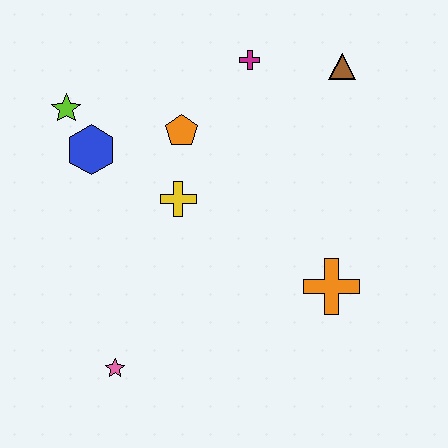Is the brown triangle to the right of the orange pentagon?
Yes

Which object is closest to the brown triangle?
The magenta cross is closest to the brown triangle.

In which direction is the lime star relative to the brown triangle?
The lime star is to the left of the brown triangle.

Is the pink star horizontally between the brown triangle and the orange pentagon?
No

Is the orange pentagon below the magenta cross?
Yes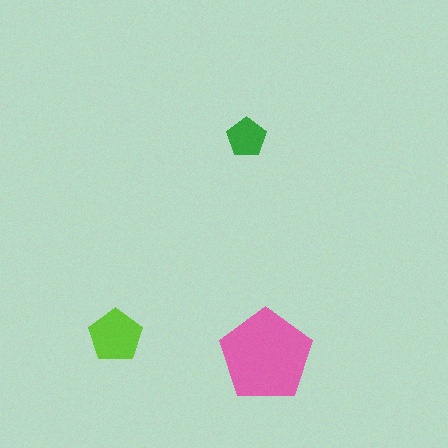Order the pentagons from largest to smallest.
the pink one, the lime one, the green one.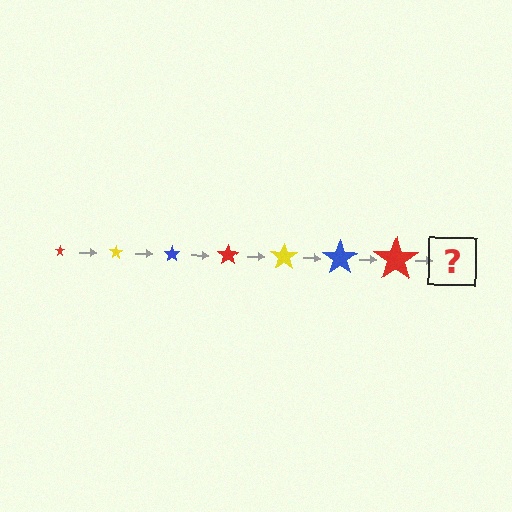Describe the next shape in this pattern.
It should be a yellow star, larger than the previous one.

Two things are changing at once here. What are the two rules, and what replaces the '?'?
The two rules are that the star grows larger each step and the color cycles through red, yellow, and blue. The '?' should be a yellow star, larger than the previous one.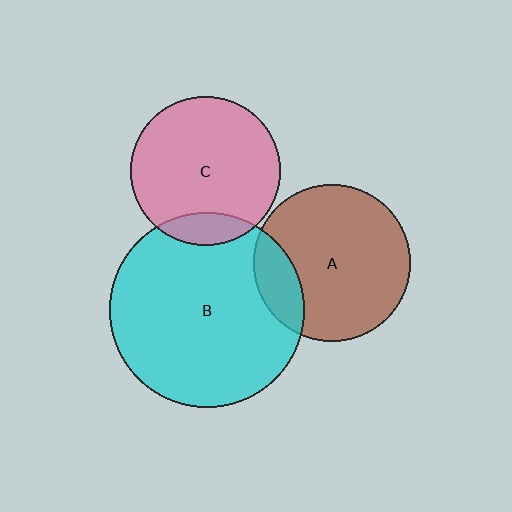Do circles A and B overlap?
Yes.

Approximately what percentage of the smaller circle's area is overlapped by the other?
Approximately 15%.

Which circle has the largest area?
Circle B (cyan).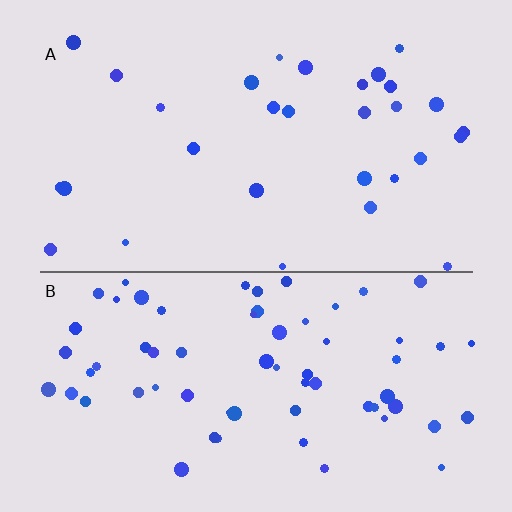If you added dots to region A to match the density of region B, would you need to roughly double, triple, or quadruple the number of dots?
Approximately double.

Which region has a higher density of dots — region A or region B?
B (the bottom).